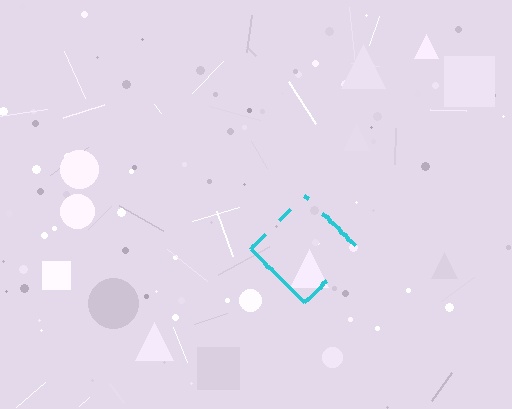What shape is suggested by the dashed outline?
The dashed outline suggests a diamond.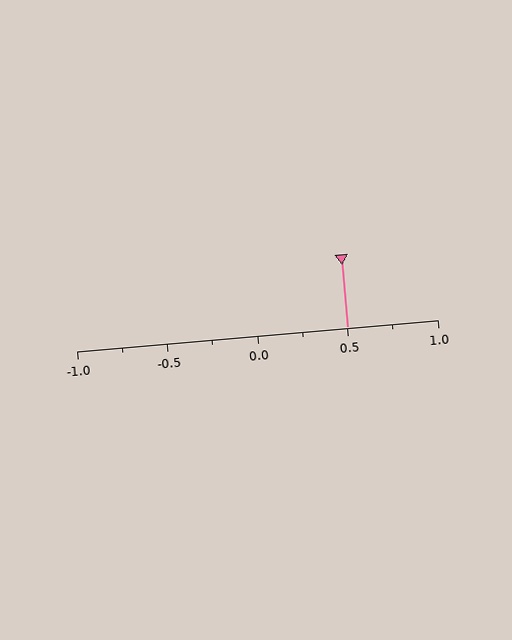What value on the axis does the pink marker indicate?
The marker indicates approximately 0.5.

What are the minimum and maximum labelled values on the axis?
The axis runs from -1.0 to 1.0.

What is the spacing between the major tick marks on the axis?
The major ticks are spaced 0.5 apart.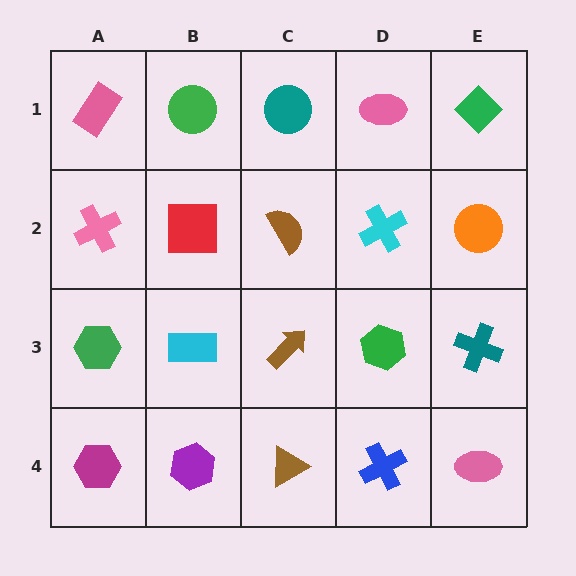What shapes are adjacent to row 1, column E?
An orange circle (row 2, column E), a pink ellipse (row 1, column D).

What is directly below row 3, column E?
A pink ellipse.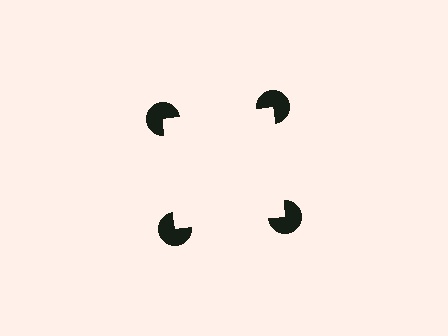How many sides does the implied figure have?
4 sides.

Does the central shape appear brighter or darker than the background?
It typically appears slightly brighter than the background, even though no actual brightness change is drawn.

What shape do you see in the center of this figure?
An illusory square — its edges are inferred from the aligned wedge cuts in the pac-man discs, not physically drawn.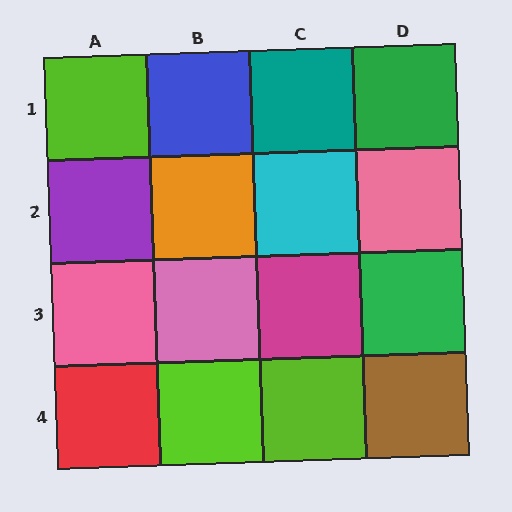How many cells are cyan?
1 cell is cyan.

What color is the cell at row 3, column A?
Pink.